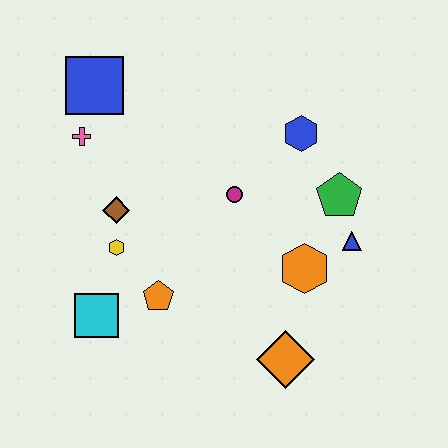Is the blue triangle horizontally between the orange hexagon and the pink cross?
No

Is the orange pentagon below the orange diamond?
No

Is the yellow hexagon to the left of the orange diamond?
Yes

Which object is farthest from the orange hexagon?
The blue square is farthest from the orange hexagon.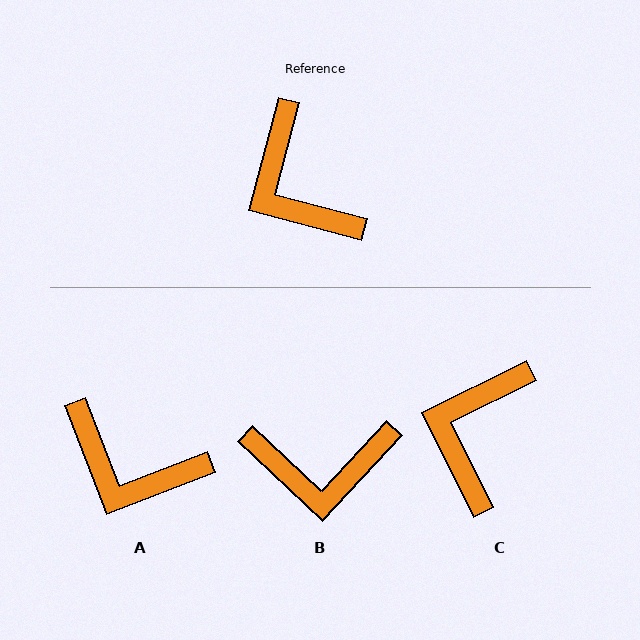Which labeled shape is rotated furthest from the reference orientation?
B, about 62 degrees away.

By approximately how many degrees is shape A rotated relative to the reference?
Approximately 36 degrees counter-clockwise.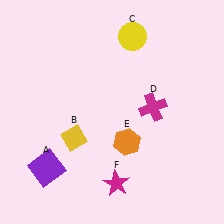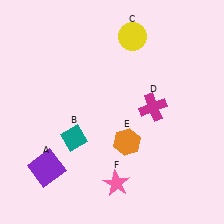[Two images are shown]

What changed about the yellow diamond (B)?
In Image 1, B is yellow. In Image 2, it changed to teal.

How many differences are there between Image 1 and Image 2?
There are 2 differences between the two images.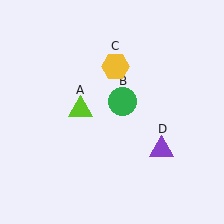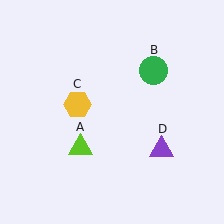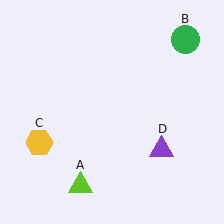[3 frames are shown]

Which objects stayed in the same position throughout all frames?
Purple triangle (object D) remained stationary.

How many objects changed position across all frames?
3 objects changed position: lime triangle (object A), green circle (object B), yellow hexagon (object C).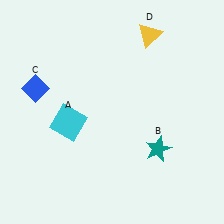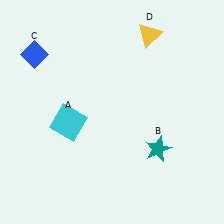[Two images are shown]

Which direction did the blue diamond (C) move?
The blue diamond (C) moved up.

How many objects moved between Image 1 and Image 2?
1 object moved between the two images.